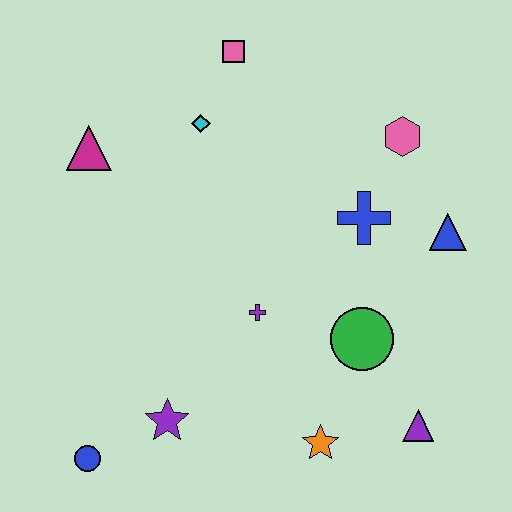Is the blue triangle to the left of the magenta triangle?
No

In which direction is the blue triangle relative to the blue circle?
The blue triangle is to the right of the blue circle.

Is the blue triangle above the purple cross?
Yes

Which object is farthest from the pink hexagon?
The blue circle is farthest from the pink hexagon.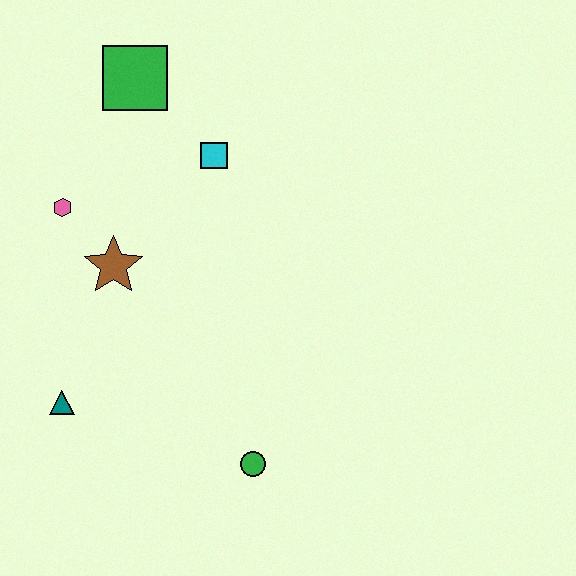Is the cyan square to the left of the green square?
No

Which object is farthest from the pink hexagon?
The green circle is farthest from the pink hexagon.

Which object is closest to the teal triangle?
The brown star is closest to the teal triangle.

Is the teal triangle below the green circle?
No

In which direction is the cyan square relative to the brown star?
The cyan square is above the brown star.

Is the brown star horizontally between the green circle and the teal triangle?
Yes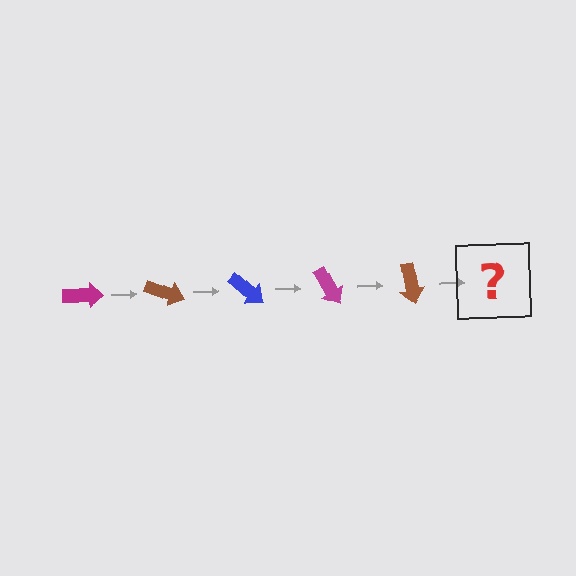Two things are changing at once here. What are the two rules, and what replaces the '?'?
The two rules are that it rotates 20 degrees each step and the color cycles through magenta, brown, and blue. The '?' should be a blue arrow, rotated 100 degrees from the start.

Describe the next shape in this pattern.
It should be a blue arrow, rotated 100 degrees from the start.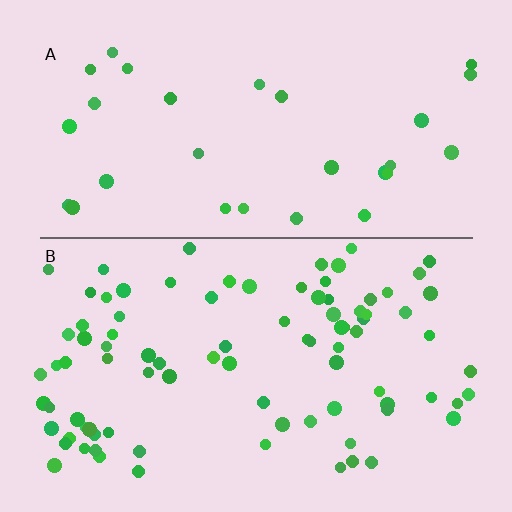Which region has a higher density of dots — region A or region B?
B (the bottom).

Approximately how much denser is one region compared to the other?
Approximately 3.0× — region B over region A.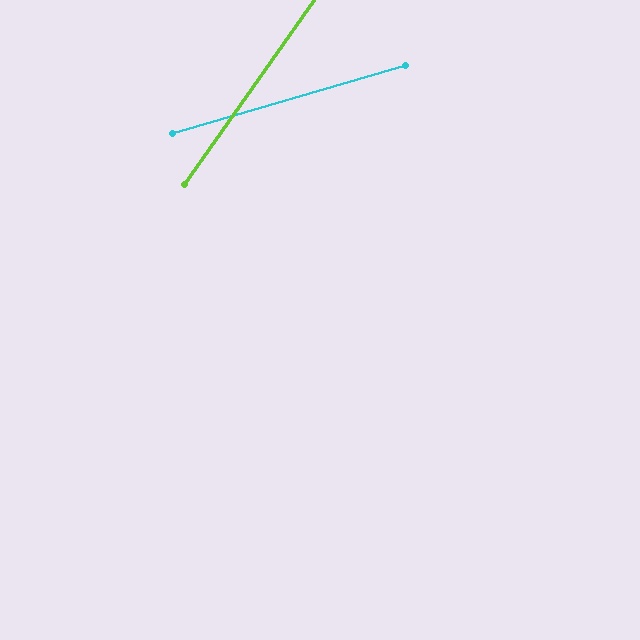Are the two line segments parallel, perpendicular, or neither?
Neither parallel nor perpendicular — they differ by about 39°.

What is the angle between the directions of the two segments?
Approximately 39 degrees.